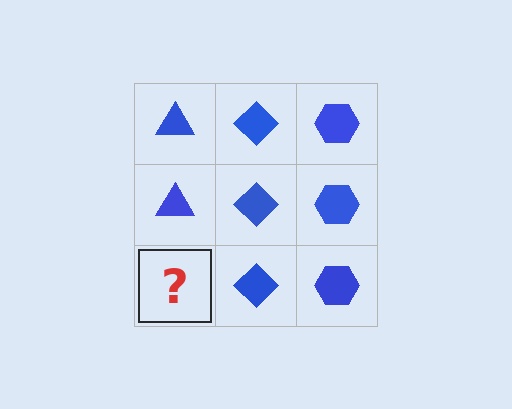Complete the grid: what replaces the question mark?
The question mark should be replaced with a blue triangle.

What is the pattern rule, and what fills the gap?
The rule is that each column has a consistent shape. The gap should be filled with a blue triangle.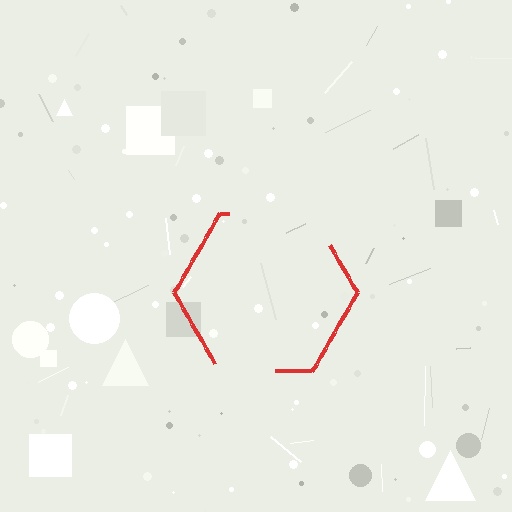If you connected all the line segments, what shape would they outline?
They would outline a hexagon.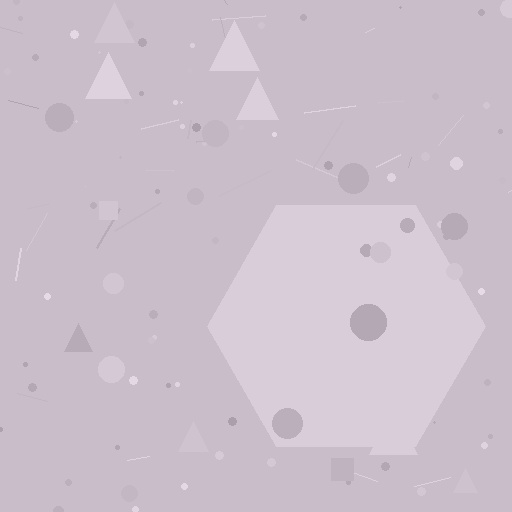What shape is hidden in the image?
A hexagon is hidden in the image.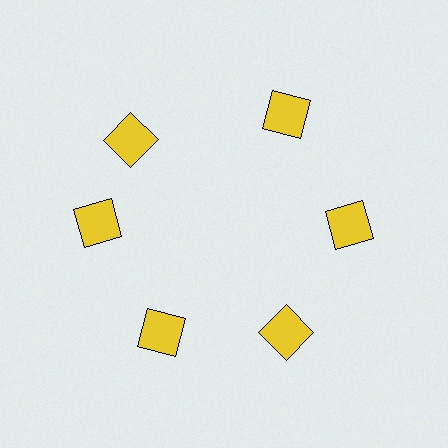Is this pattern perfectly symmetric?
No. The 6 yellow squares are arranged in a ring, but one element near the 11 o'clock position is rotated out of alignment along the ring, breaking the 6-fold rotational symmetry.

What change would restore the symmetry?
The symmetry would be restored by rotating it back into even spacing with its neighbors so that all 6 squares sit at equal angles and equal distance from the center.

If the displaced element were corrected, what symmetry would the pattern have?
It would have 6-fold rotational symmetry — the pattern would map onto itself every 60 degrees.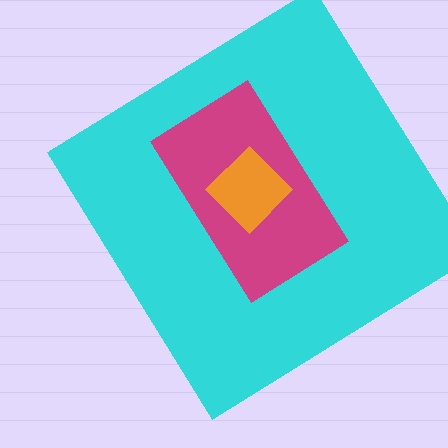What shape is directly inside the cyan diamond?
The magenta rectangle.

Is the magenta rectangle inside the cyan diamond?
Yes.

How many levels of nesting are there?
3.